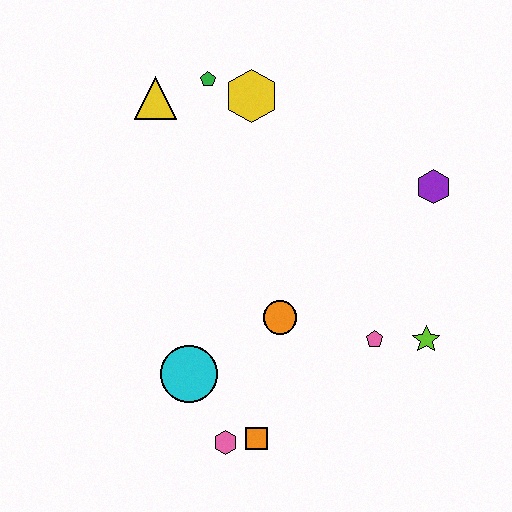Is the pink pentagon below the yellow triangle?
Yes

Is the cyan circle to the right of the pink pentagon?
No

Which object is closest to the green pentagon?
The yellow hexagon is closest to the green pentagon.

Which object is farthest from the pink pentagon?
The yellow triangle is farthest from the pink pentagon.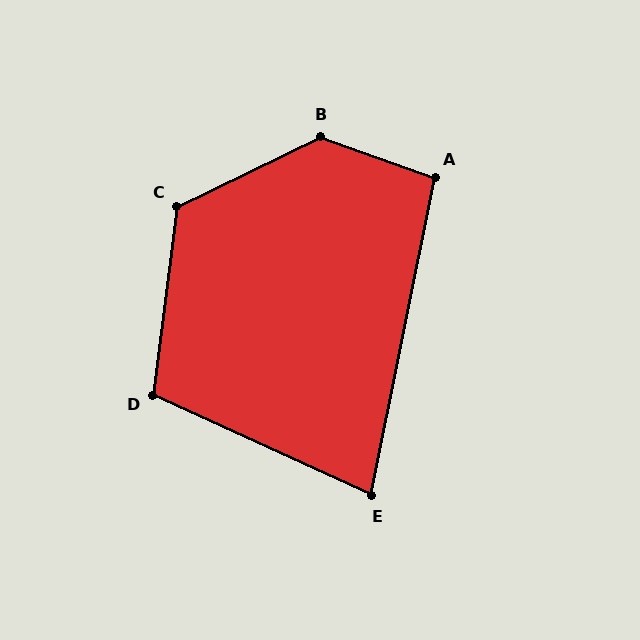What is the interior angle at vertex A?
Approximately 98 degrees (obtuse).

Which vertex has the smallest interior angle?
E, at approximately 77 degrees.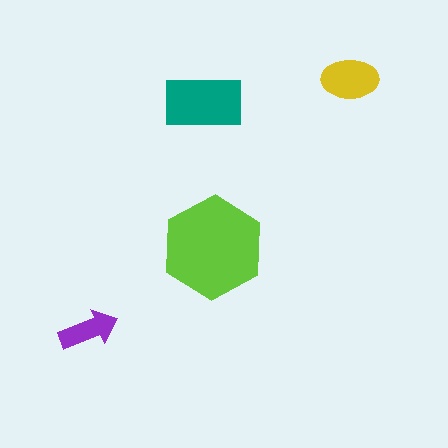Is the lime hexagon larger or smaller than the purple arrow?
Larger.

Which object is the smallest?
The purple arrow.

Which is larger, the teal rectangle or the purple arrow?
The teal rectangle.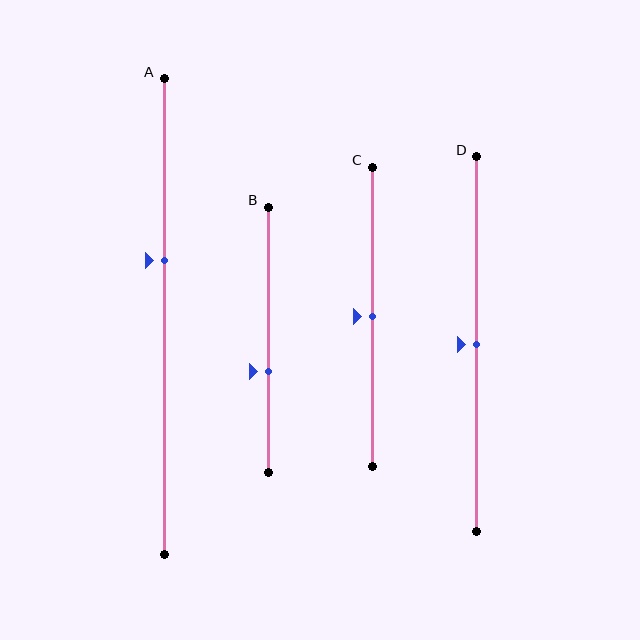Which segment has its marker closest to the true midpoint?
Segment C has its marker closest to the true midpoint.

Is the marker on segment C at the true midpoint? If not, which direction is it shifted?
Yes, the marker on segment C is at the true midpoint.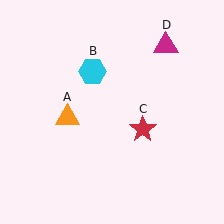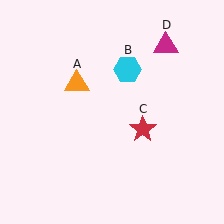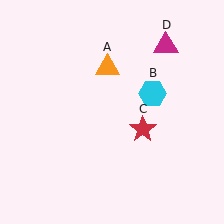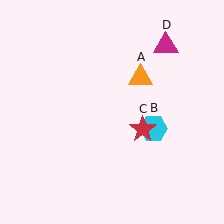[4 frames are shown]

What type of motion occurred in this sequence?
The orange triangle (object A), cyan hexagon (object B) rotated clockwise around the center of the scene.